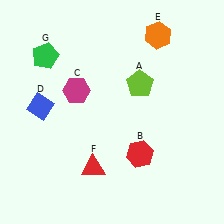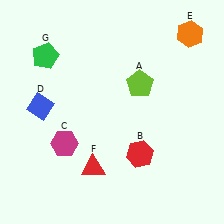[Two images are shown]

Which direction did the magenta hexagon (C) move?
The magenta hexagon (C) moved down.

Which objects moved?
The objects that moved are: the magenta hexagon (C), the orange hexagon (E).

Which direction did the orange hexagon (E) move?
The orange hexagon (E) moved right.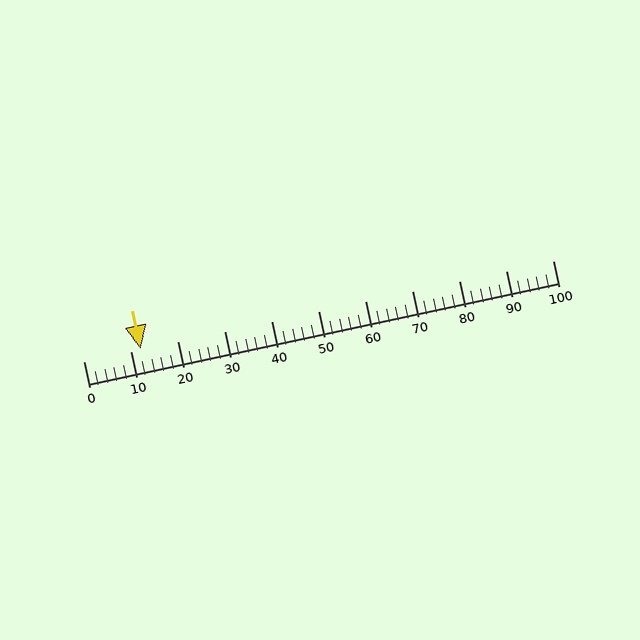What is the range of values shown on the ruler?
The ruler shows values from 0 to 100.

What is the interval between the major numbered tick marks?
The major tick marks are spaced 10 units apart.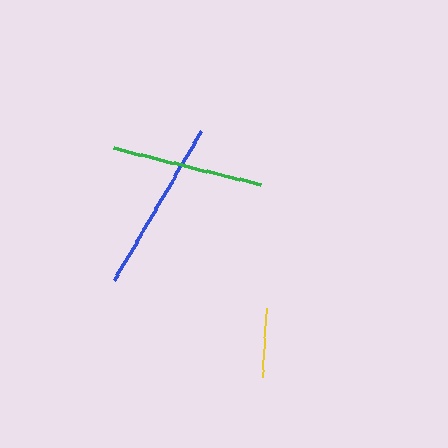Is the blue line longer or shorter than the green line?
The blue line is longer than the green line.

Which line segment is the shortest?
The yellow line is the shortest at approximately 69 pixels.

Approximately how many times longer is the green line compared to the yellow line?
The green line is approximately 2.2 times the length of the yellow line.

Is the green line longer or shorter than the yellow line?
The green line is longer than the yellow line.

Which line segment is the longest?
The blue line is the longest at approximately 174 pixels.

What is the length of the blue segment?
The blue segment is approximately 174 pixels long.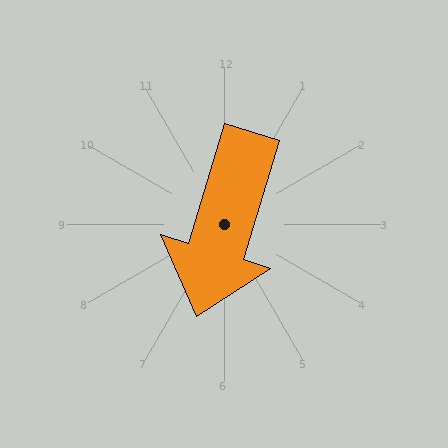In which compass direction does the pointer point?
South.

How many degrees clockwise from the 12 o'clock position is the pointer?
Approximately 197 degrees.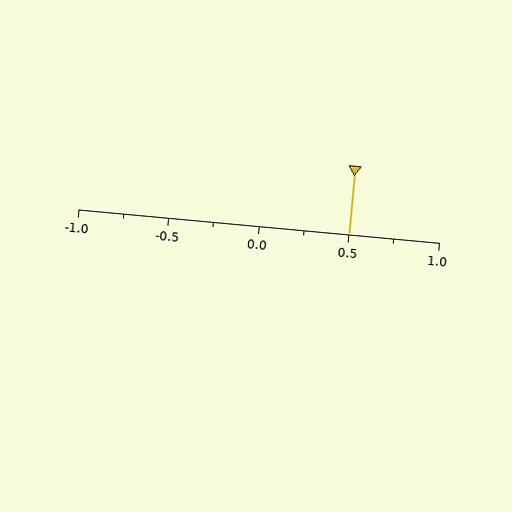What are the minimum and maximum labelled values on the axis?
The axis runs from -1.0 to 1.0.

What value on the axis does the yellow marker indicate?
The marker indicates approximately 0.5.